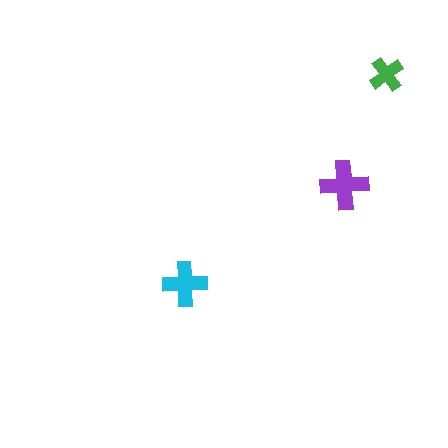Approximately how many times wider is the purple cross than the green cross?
About 1.5 times wider.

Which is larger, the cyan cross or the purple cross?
The purple one.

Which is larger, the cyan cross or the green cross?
The cyan one.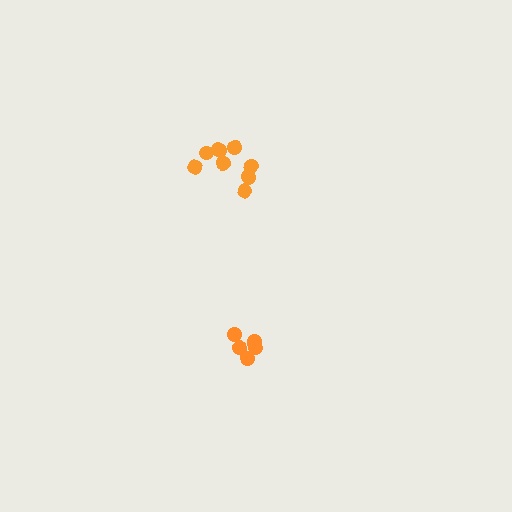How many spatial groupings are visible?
There are 2 spatial groupings.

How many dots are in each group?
Group 1: 5 dots, Group 2: 9 dots (14 total).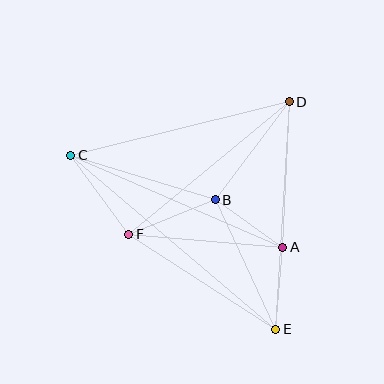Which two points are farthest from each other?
Points C and E are farthest from each other.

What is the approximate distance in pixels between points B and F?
The distance between B and F is approximately 93 pixels.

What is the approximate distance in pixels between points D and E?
The distance between D and E is approximately 228 pixels.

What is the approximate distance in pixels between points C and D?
The distance between C and D is approximately 225 pixels.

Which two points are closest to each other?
Points A and E are closest to each other.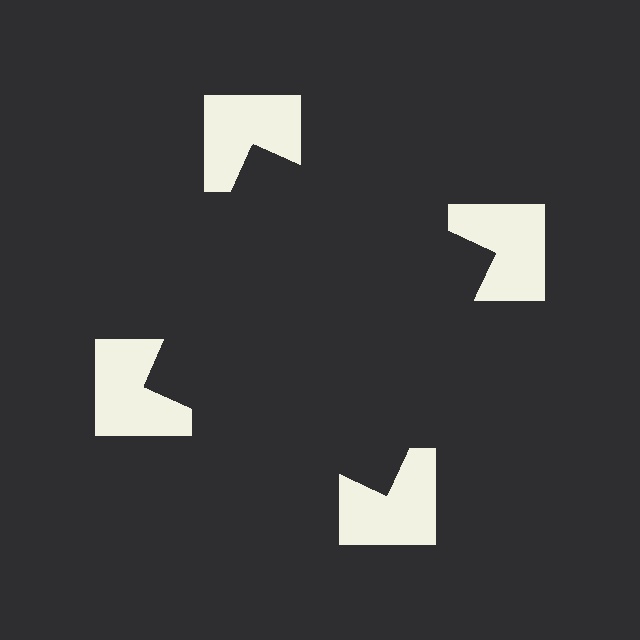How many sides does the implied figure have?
4 sides.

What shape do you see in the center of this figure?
An illusory square — its edges are inferred from the aligned wedge cuts in the notched squares, not physically drawn.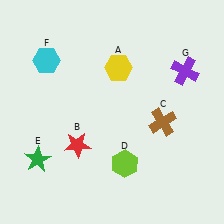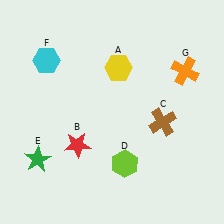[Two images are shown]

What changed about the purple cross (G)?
In Image 1, G is purple. In Image 2, it changed to orange.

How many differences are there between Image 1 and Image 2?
There is 1 difference between the two images.